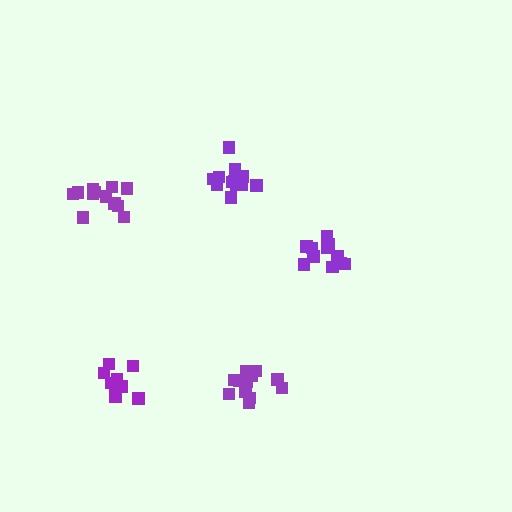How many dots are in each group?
Group 1: 12 dots, Group 2: 13 dots, Group 3: 12 dots, Group 4: 9 dots, Group 5: 14 dots (60 total).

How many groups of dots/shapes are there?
There are 5 groups.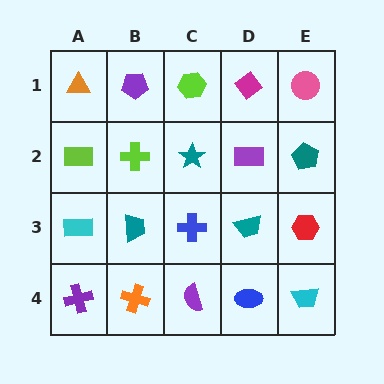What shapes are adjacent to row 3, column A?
A lime rectangle (row 2, column A), a purple cross (row 4, column A), a teal trapezoid (row 3, column B).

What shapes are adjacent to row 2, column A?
An orange triangle (row 1, column A), a cyan rectangle (row 3, column A), a lime cross (row 2, column B).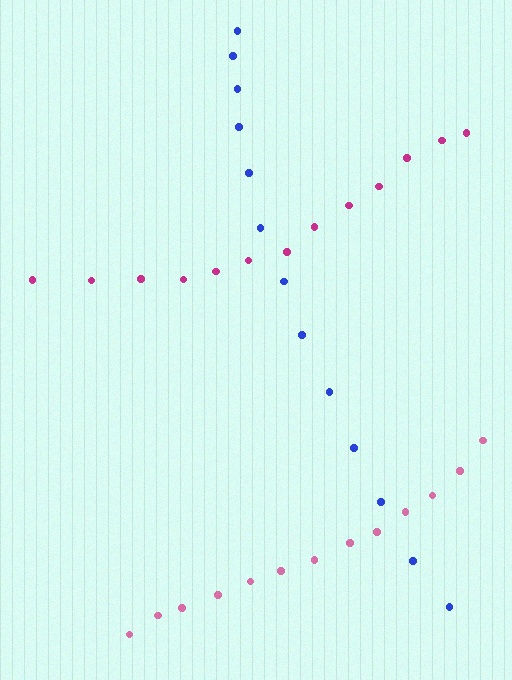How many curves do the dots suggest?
There are 3 distinct paths.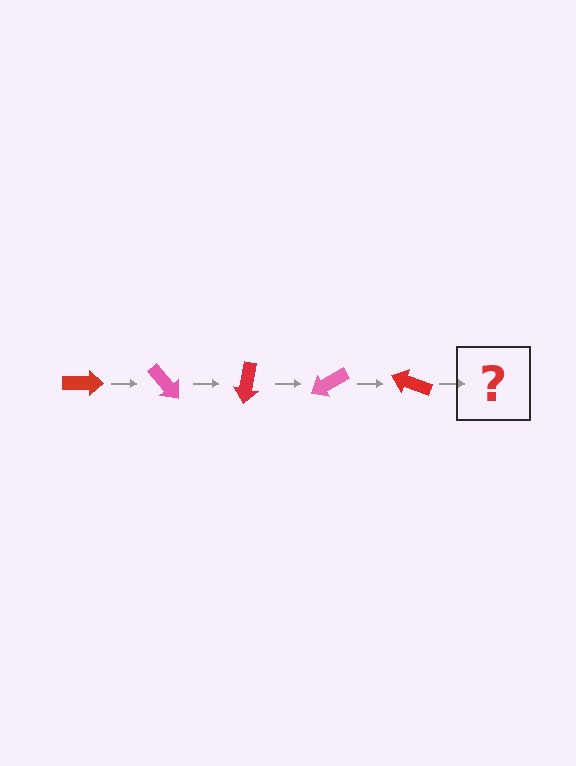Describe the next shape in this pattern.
It should be a pink arrow, rotated 250 degrees from the start.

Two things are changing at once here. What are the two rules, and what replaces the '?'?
The two rules are that it rotates 50 degrees each step and the color cycles through red and pink. The '?' should be a pink arrow, rotated 250 degrees from the start.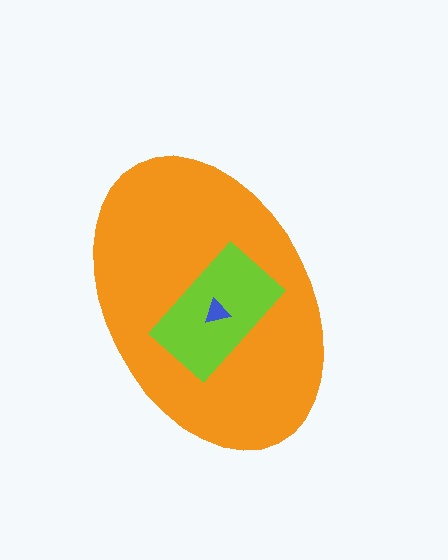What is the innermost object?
The blue triangle.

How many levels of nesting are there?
3.